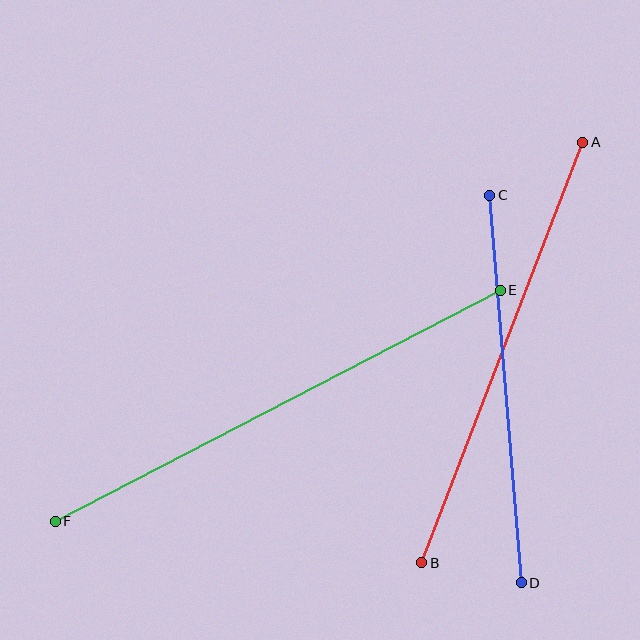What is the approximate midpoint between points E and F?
The midpoint is at approximately (278, 406) pixels.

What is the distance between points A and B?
The distance is approximately 450 pixels.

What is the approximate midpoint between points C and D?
The midpoint is at approximately (506, 389) pixels.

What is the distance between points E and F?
The distance is approximately 501 pixels.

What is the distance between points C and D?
The distance is approximately 389 pixels.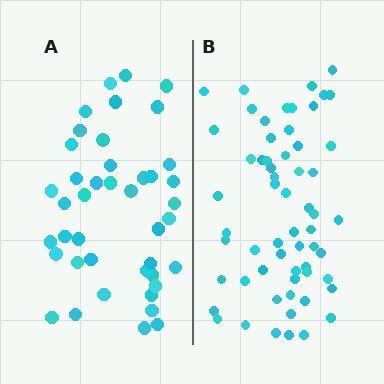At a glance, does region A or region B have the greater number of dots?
Region B (the right region) has more dots.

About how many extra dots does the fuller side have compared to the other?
Region B has approximately 20 more dots than region A.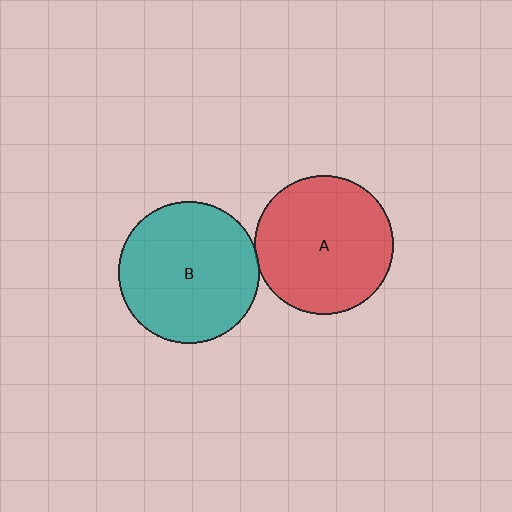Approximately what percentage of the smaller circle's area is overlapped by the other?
Approximately 5%.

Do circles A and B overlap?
Yes.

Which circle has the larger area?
Circle B (teal).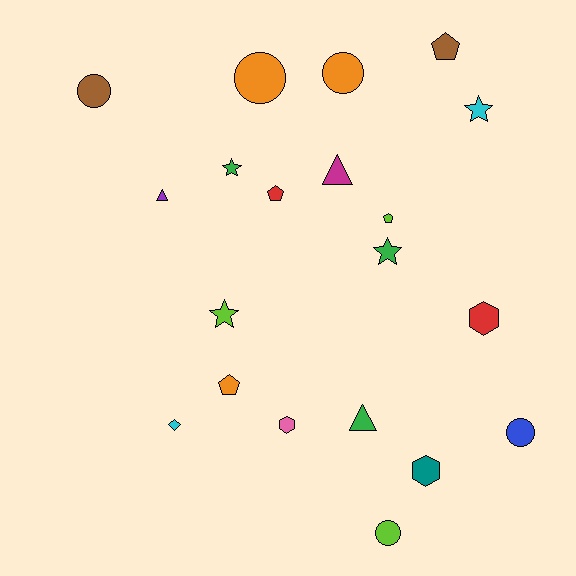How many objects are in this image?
There are 20 objects.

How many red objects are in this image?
There are 2 red objects.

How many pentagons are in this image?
There are 4 pentagons.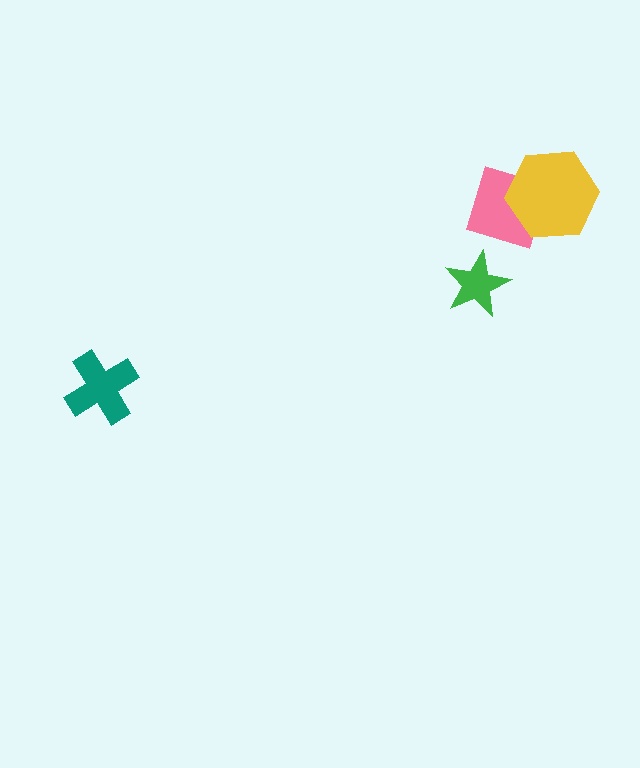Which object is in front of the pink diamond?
The yellow hexagon is in front of the pink diamond.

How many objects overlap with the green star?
0 objects overlap with the green star.